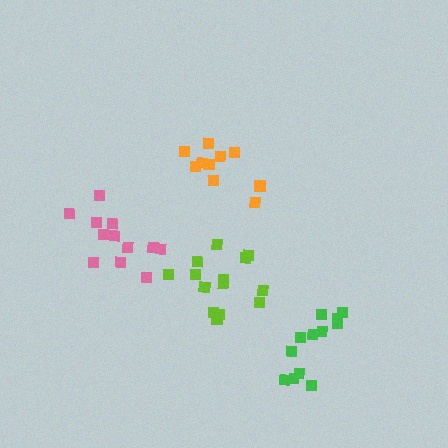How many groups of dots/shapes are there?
There are 4 groups.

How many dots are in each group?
Group 1: 10 dots, Group 2: 12 dots, Group 3: 14 dots, Group 4: 12 dots (48 total).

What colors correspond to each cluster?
The clusters are colored: orange, pink, lime, green.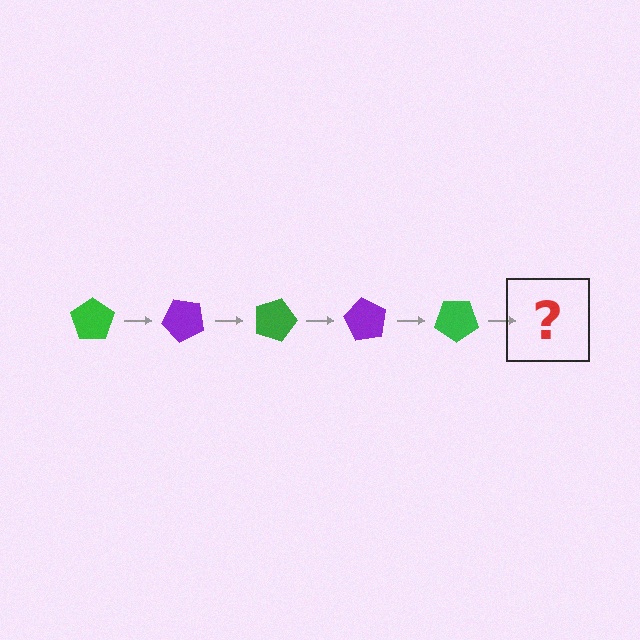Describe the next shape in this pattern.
It should be a purple pentagon, rotated 225 degrees from the start.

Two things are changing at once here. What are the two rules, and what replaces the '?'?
The two rules are that it rotates 45 degrees each step and the color cycles through green and purple. The '?' should be a purple pentagon, rotated 225 degrees from the start.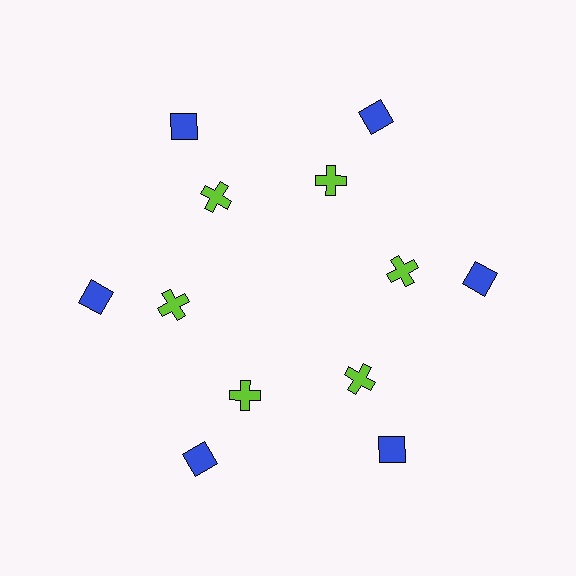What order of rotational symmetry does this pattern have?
This pattern has 6-fold rotational symmetry.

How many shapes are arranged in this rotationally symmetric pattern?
There are 12 shapes, arranged in 6 groups of 2.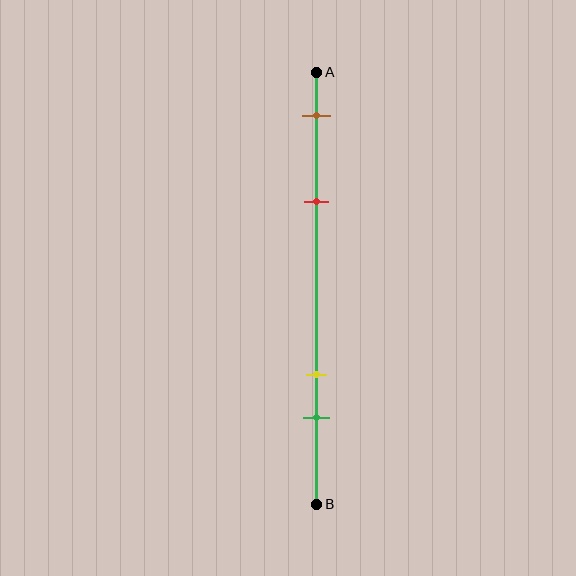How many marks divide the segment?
There are 4 marks dividing the segment.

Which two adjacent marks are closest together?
The yellow and green marks are the closest adjacent pair.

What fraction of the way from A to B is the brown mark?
The brown mark is approximately 10% (0.1) of the way from A to B.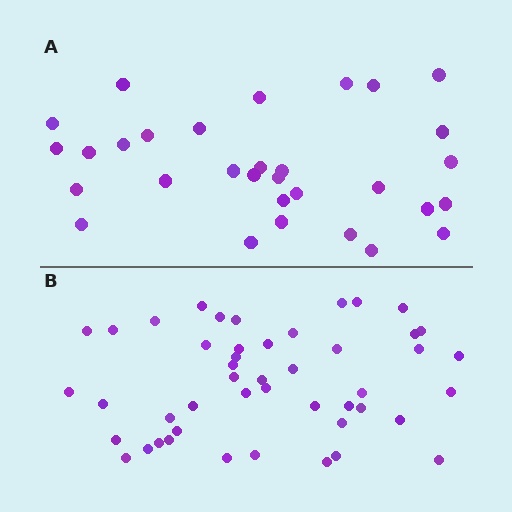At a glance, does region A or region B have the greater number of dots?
Region B (the bottom region) has more dots.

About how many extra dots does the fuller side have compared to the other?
Region B has approximately 15 more dots than region A.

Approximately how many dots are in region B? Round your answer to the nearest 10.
About 50 dots. (The exact count is 47, which rounds to 50.)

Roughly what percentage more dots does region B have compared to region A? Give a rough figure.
About 50% more.